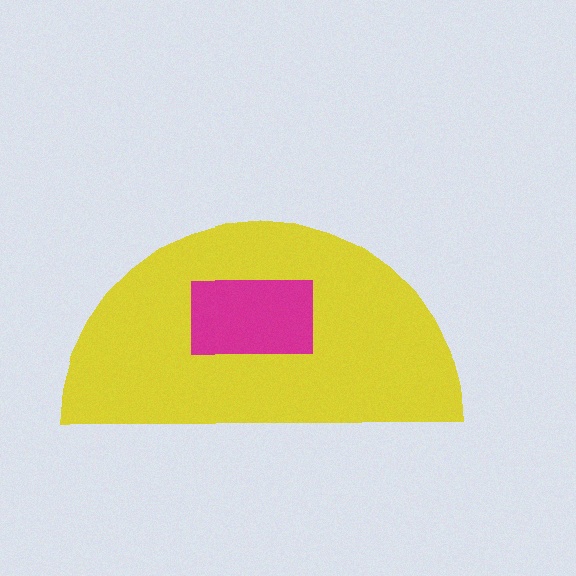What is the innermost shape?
The magenta rectangle.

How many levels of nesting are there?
2.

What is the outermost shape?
The yellow semicircle.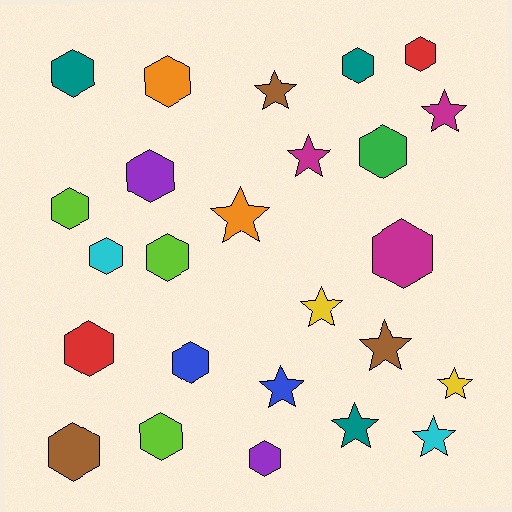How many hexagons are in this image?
There are 15 hexagons.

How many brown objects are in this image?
There are 3 brown objects.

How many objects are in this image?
There are 25 objects.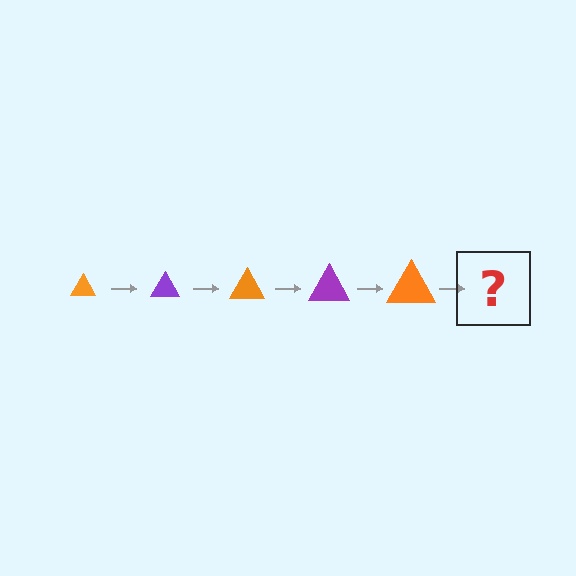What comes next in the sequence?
The next element should be a purple triangle, larger than the previous one.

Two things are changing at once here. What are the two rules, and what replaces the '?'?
The two rules are that the triangle grows larger each step and the color cycles through orange and purple. The '?' should be a purple triangle, larger than the previous one.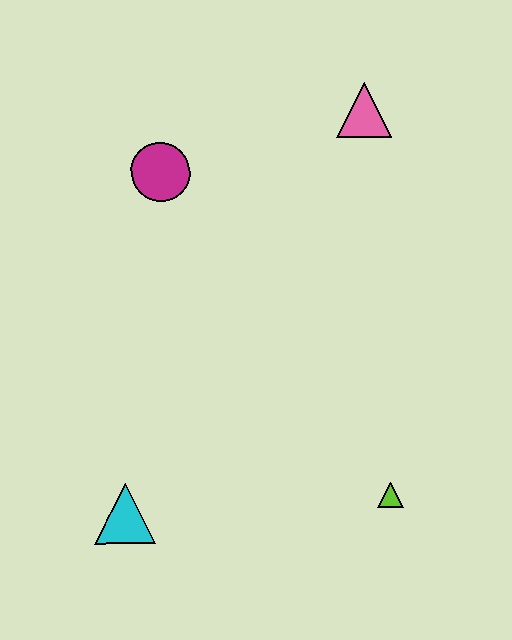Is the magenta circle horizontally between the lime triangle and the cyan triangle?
Yes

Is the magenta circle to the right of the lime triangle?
No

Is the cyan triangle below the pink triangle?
Yes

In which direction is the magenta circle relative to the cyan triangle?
The magenta circle is above the cyan triangle.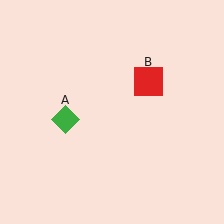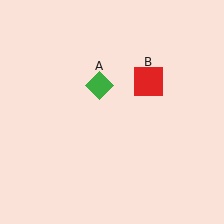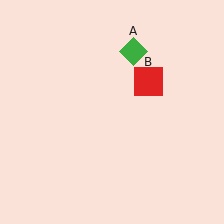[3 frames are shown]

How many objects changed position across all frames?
1 object changed position: green diamond (object A).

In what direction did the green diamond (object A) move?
The green diamond (object A) moved up and to the right.